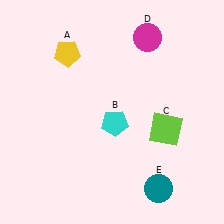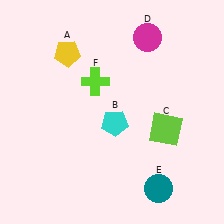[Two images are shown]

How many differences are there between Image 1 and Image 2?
There is 1 difference between the two images.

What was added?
A lime cross (F) was added in Image 2.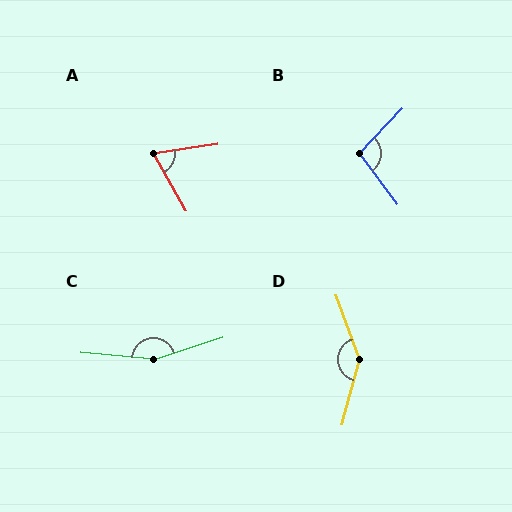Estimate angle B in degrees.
Approximately 100 degrees.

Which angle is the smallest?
A, at approximately 69 degrees.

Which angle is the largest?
C, at approximately 157 degrees.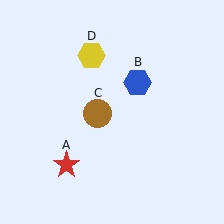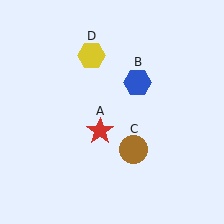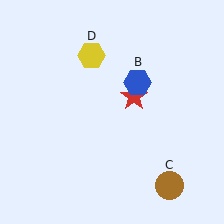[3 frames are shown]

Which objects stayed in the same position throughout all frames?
Blue hexagon (object B) and yellow hexagon (object D) remained stationary.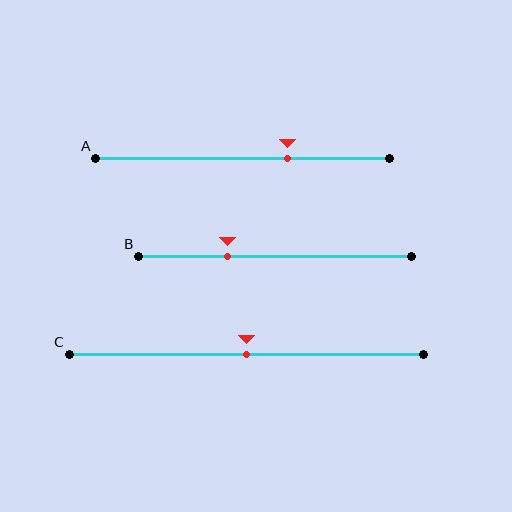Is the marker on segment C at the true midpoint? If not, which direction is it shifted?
Yes, the marker on segment C is at the true midpoint.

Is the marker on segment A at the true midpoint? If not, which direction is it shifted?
No, the marker on segment A is shifted to the right by about 15% of the segment length.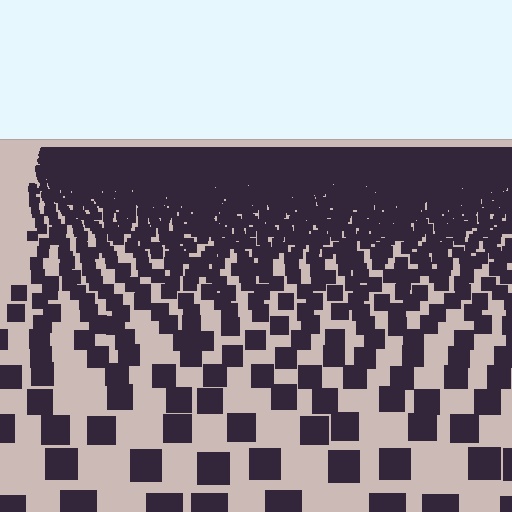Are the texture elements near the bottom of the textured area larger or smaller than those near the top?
Larger. Near the bottom, elements are closer to the viewer and appear at a bigger on-screen size.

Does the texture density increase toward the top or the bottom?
Density increases toward the top.